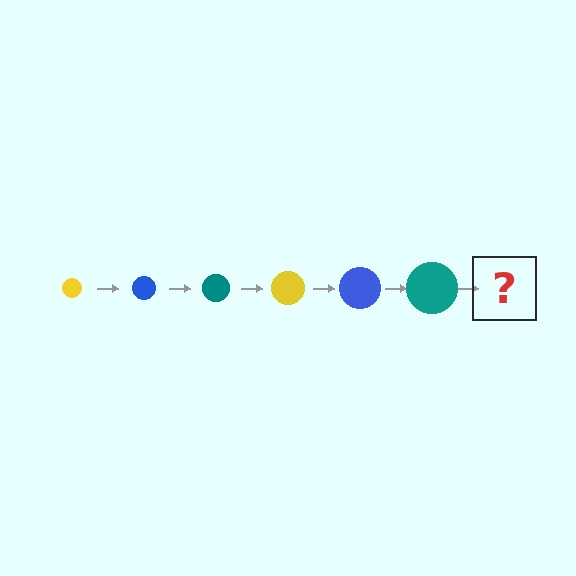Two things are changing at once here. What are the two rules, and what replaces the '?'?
The two rules are that the circle grows larger each step and the color cycles through yellow, blue, and teal. The '?' should be a yellow circle, larger than the previous one.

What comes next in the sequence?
The next element should be a yellow circle, larger than the previous one.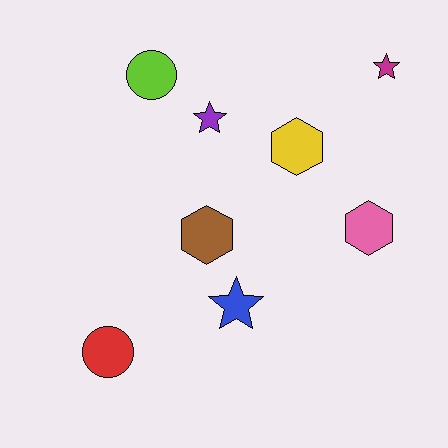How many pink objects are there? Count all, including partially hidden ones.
There is 1 pink object.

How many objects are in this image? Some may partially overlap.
There are 8 objects.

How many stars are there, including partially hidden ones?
There are 3 stars.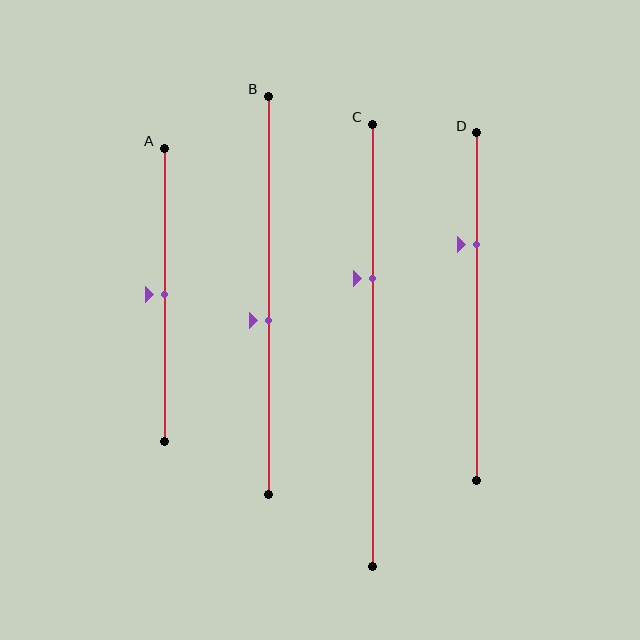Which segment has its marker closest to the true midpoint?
Segment A has its marker closest to the true midpoint.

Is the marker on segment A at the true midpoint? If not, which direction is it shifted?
Yes, the marker on segment A is at the true midpoint.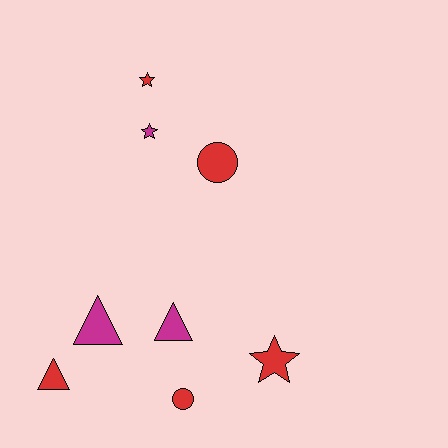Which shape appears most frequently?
Triangle, with 3 objects.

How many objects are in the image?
There are 8 objects.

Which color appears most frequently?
Red, with 5 objects.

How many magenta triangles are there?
There are 2 magenta triangles.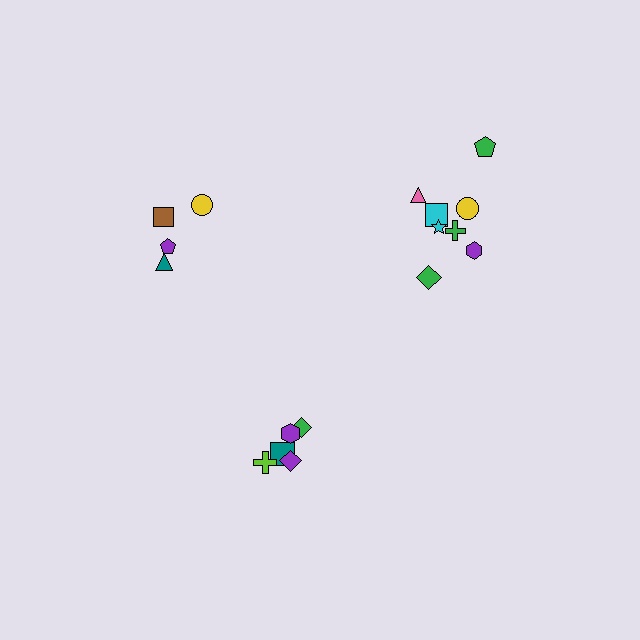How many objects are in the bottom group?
There are 5 objects.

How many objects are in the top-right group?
There are 8 objects.